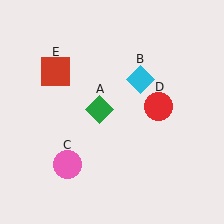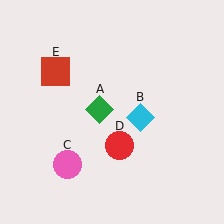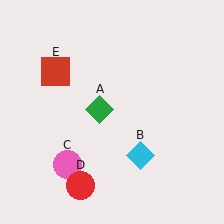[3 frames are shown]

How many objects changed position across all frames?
2 objects changed position: cyan diamond (object B), red circle (object D).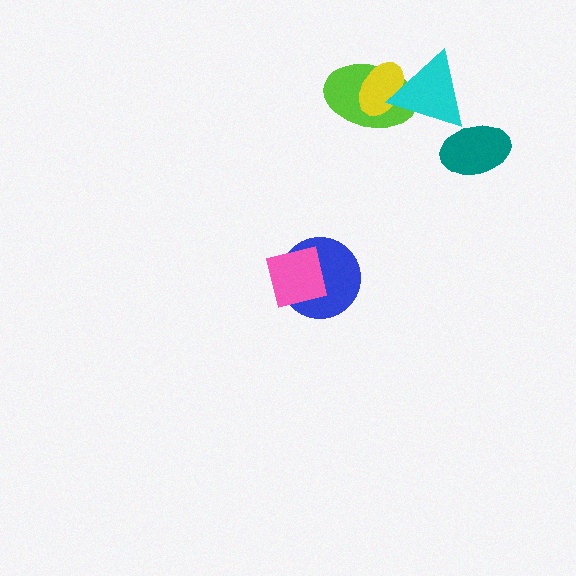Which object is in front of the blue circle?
The pink square is in front of the blue circle.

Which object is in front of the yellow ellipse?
The cyan triangle is in front of the yellow ellipse.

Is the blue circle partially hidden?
Yes, it is partially covered by another shape.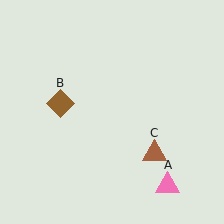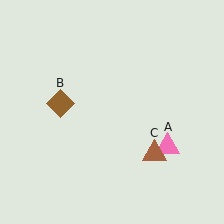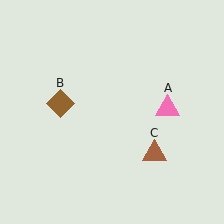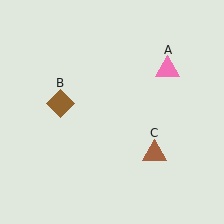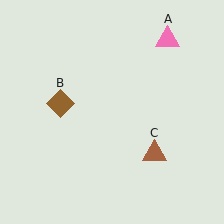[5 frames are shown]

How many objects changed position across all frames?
1 object changed position: pink triangle (object A).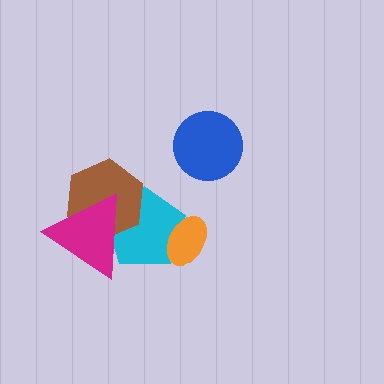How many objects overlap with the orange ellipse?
1 object overlaps with the orange ellipse.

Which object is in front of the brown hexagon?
The magenta triangle is in front of the brown hexagon.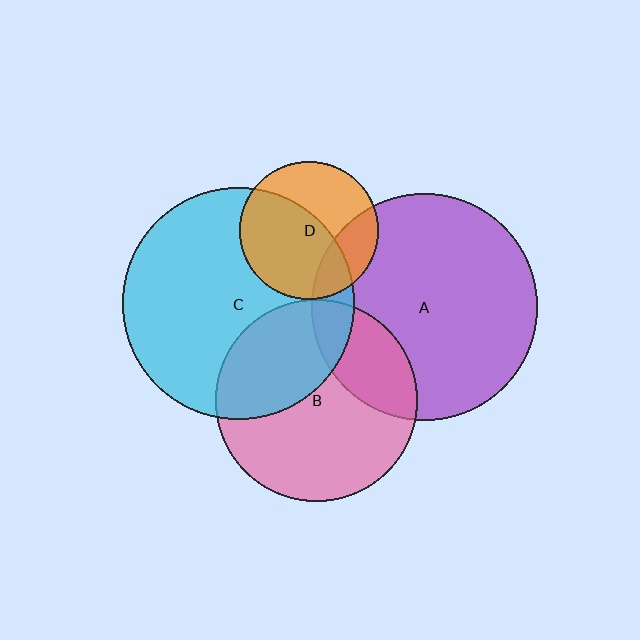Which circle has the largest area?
Circle C (cyan).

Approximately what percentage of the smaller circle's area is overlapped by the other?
Approximately 55%.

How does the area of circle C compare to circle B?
Approximately 1.3 times.